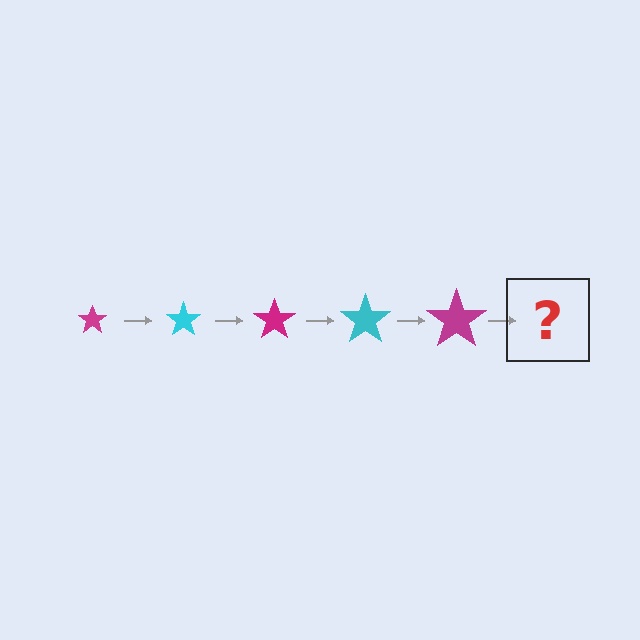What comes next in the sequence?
The next element should be a cyan star, larger than the previous one.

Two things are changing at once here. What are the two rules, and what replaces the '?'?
The two rules are that the star grows larger each step and the color cycles through magenta and cyan. The '?' should be a cyan star, larger than the previous one.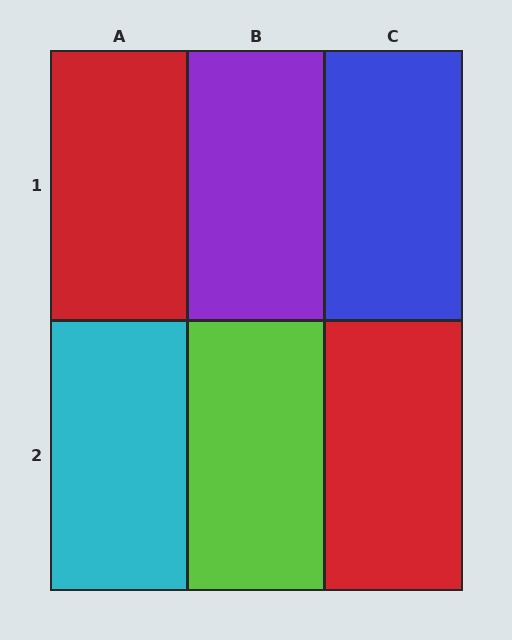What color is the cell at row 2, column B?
Lime.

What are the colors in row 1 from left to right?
Red, purple, blue.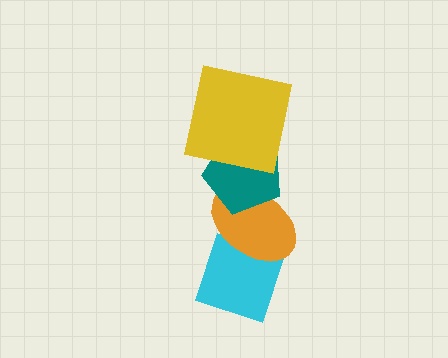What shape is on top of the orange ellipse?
The teal pentagon is on top of the orange ellipse.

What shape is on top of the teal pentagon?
The yellow square is on top of the teal pentagon.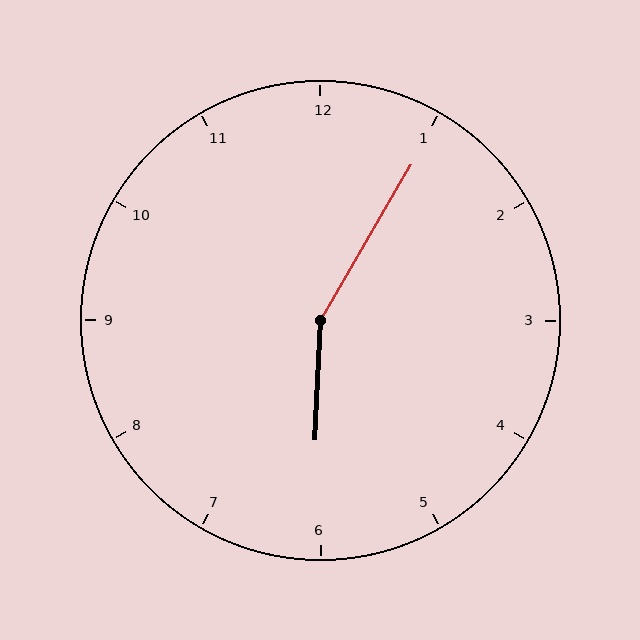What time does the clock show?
6:05.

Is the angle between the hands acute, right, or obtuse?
It is obtuse.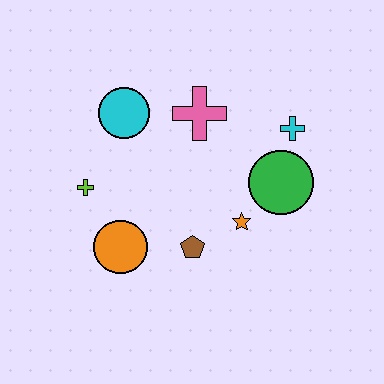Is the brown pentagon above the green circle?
No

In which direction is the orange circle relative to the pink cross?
The orange circle is below the pink cross.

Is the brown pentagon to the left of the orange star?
Yes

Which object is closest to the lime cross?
The orange circle is closest to the lime cross.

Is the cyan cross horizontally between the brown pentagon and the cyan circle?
No